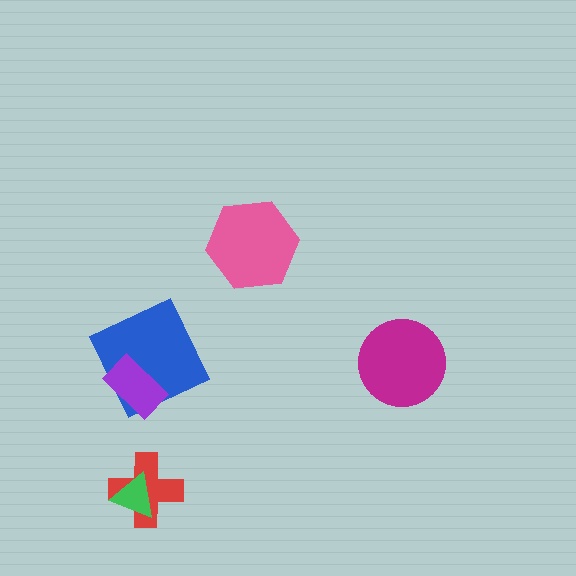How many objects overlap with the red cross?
1 object overlaps with the red cross.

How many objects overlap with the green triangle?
1 object overlaps with the green triangle.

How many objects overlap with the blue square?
1 object overlaps with the blue square.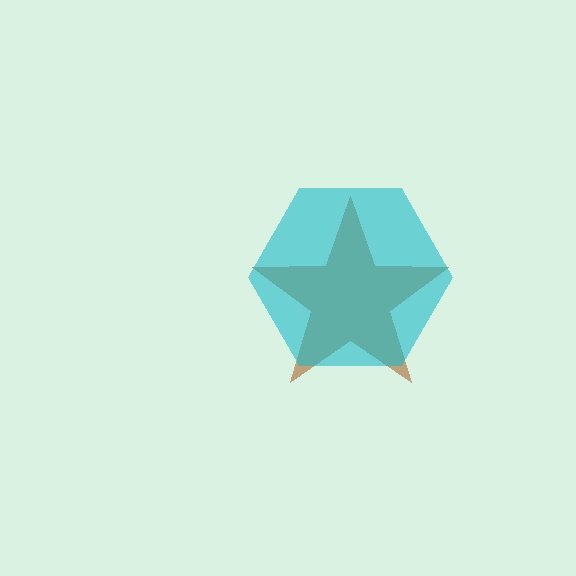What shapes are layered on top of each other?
The layered shapes are: a brown star, a cyan hexagon.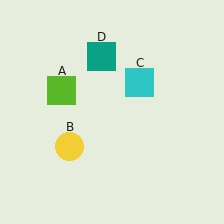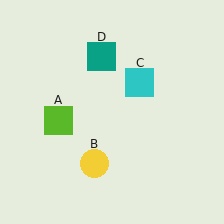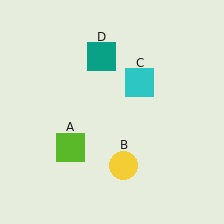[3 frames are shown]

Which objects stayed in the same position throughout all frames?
Cyan square (object C) and teal square (object D) remained stationary.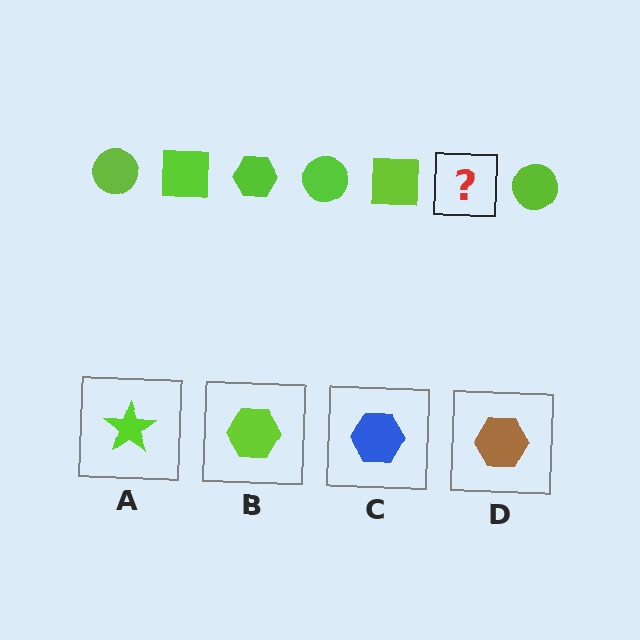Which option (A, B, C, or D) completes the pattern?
B.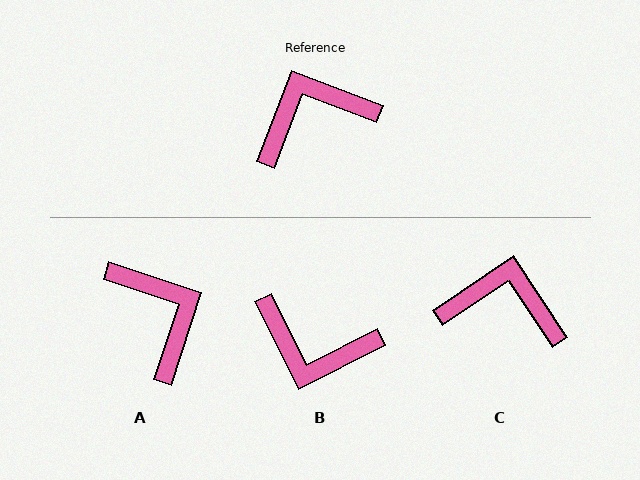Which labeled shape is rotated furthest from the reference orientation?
B, about 137 degrees away.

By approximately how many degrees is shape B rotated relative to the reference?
Approximately 137 degrees counter-clockwise.